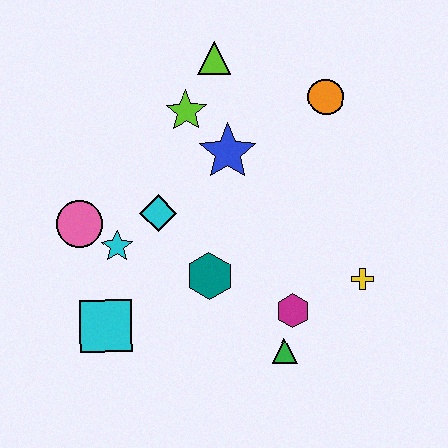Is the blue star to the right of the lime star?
Yes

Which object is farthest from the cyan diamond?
The yellow cross is farthest from the cyan diamond.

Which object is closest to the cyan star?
The pink circle is closest to the cyan star.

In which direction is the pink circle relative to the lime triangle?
The pink circle is below the lime triangle.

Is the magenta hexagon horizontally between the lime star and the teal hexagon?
No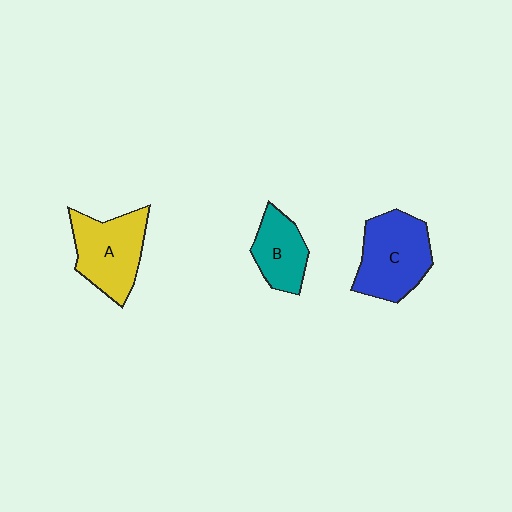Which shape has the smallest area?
Shape B (teal).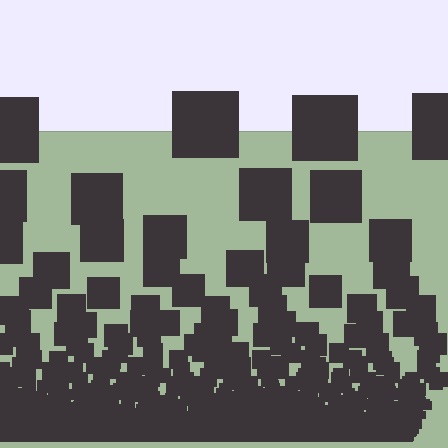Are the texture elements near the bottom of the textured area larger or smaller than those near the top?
Smaller. The gradient is inverted — elements near the bottom are smaller and denser.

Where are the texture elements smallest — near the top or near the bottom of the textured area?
Near the bottom.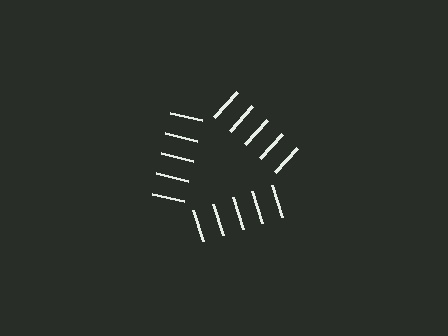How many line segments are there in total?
15 — 5 along each of the 3 edges.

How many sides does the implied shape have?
3 sides — the line-ends trace a triangle.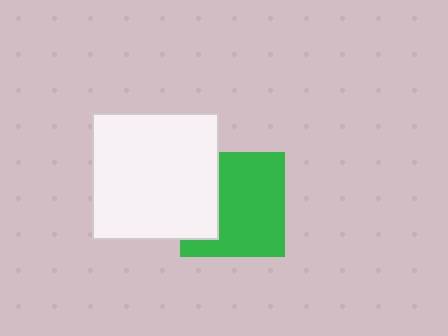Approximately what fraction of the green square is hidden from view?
Roughly 31% of the green square is hidden behind the white square.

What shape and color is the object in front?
The object in front is a white square.